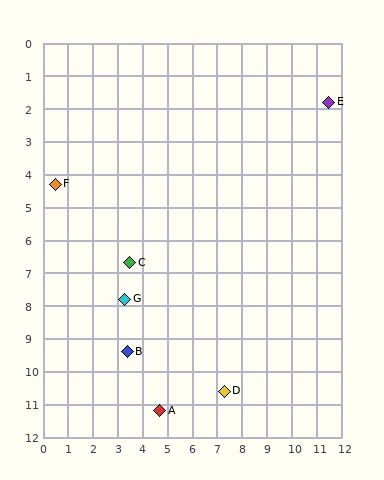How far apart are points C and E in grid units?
Points C and E are about 9.4 grid units apart.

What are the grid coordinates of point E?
Point E is at approximately (11.5, 1.8).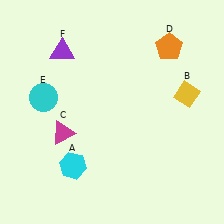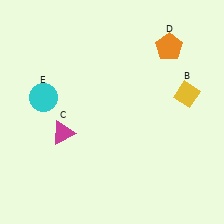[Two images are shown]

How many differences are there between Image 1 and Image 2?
There are 2 differences between the two images.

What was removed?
The purple triangle (F), the cyan hexagon (A) were removed in Image 2.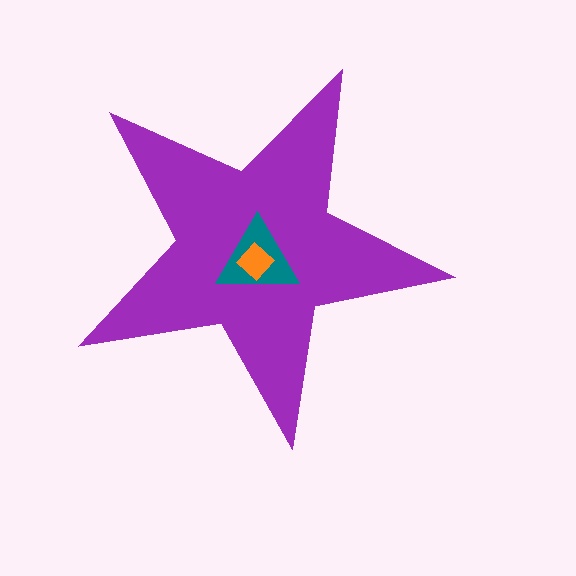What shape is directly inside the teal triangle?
The orange diamond.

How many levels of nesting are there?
3.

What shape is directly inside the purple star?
The teal triangle.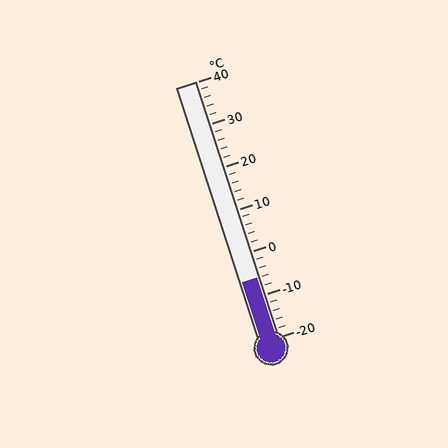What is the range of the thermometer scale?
The thermometer scale ranges from -20°C to 40°C.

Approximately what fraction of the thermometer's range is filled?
The thermometer is filled to approximately 25% of its range.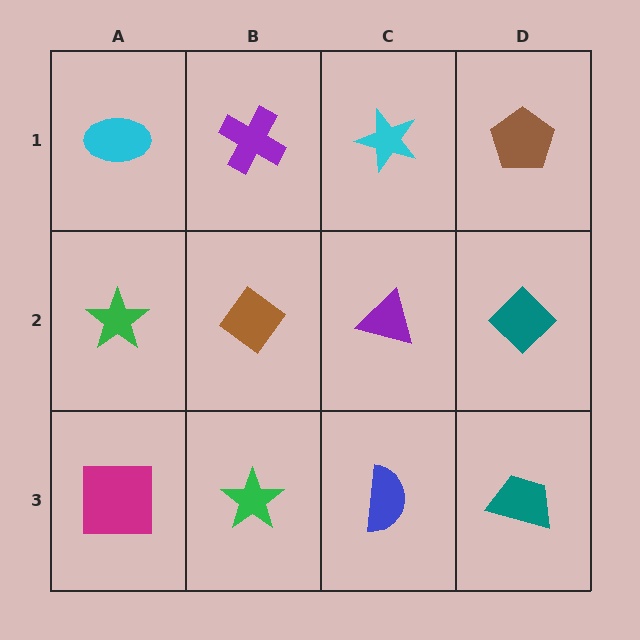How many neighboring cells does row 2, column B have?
4.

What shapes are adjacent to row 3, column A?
A green star (row 2, column A), a green star (row 3, column B).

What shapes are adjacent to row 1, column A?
A green star (row 2, column A), a purple cross (row 1, column B).